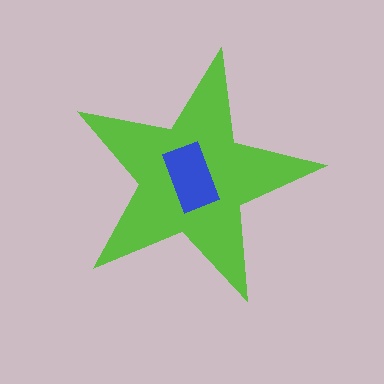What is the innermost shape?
The blue rectangle.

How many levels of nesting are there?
2.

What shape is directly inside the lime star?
The blue rectangle.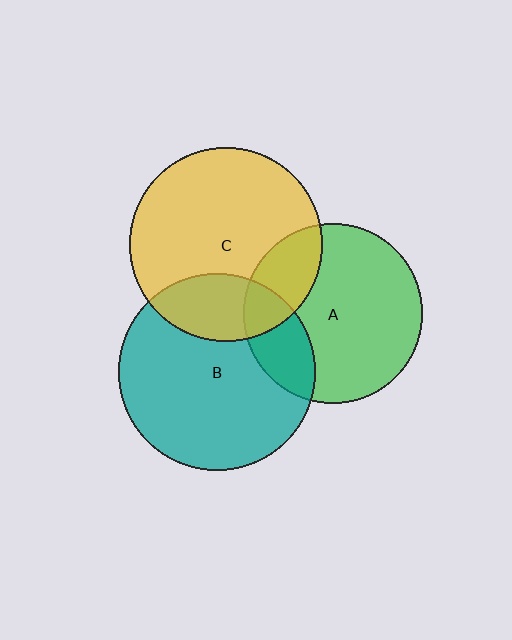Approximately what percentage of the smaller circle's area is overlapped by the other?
Approximately 20%.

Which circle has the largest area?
Circle B (teal).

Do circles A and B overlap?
Yes.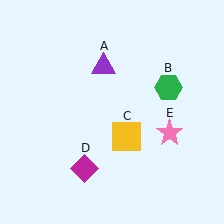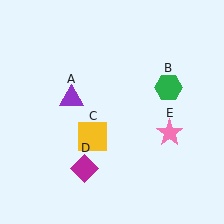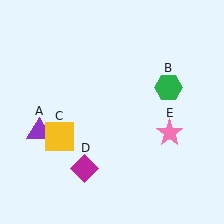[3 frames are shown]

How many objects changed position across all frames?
2 objects changed position: purple triangle (object A), yellow square (object C).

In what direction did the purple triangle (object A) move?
The purple triangle (object A) moved down and to the left.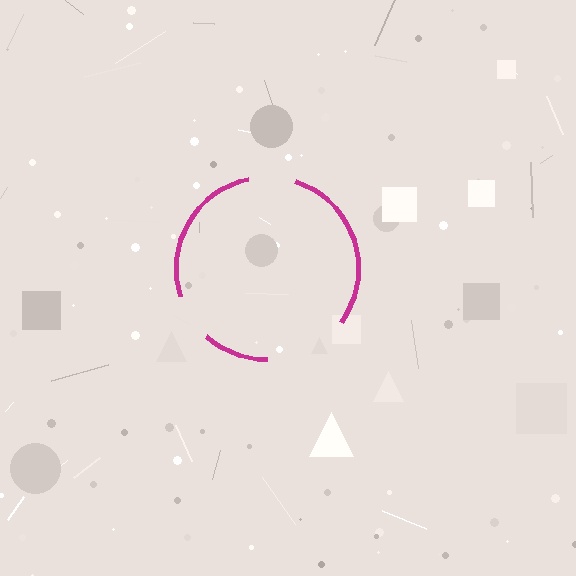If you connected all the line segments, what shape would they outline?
They would outline a circle.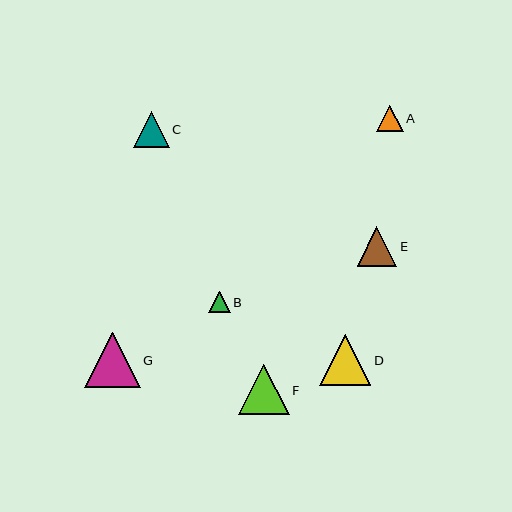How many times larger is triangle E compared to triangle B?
Triangle E is approximately 1.8 times the size of triangle B.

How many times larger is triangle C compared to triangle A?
Triangle C is approximately 1.4 times the size of triangle A.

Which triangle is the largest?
Triangle G is the largest with a size of approximately 55 pixels.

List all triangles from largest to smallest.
From largest to smallest: G, D, F, E, C, A, B.